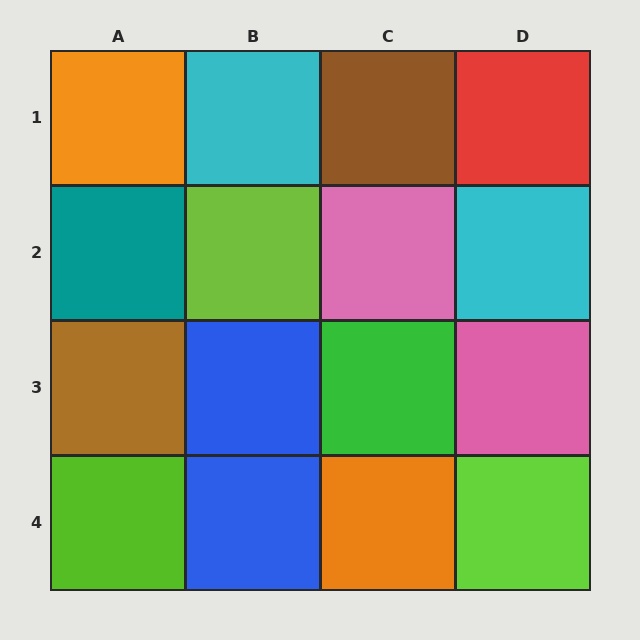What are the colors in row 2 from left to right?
Teal, lime, pink, cyan.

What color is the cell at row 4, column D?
Lime.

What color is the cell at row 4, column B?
Blue.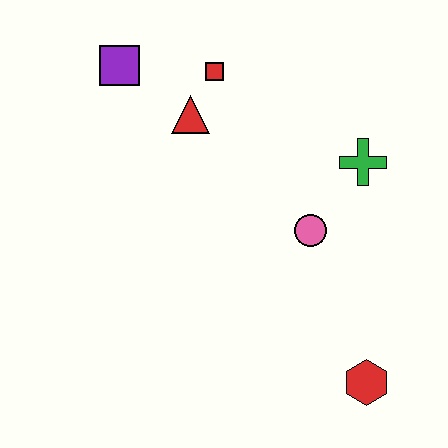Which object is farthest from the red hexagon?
The purple square is farthest from the red hexagon.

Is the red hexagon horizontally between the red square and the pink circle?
No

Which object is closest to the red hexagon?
The pink circle is closest to the red hexagon.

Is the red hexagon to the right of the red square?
Yes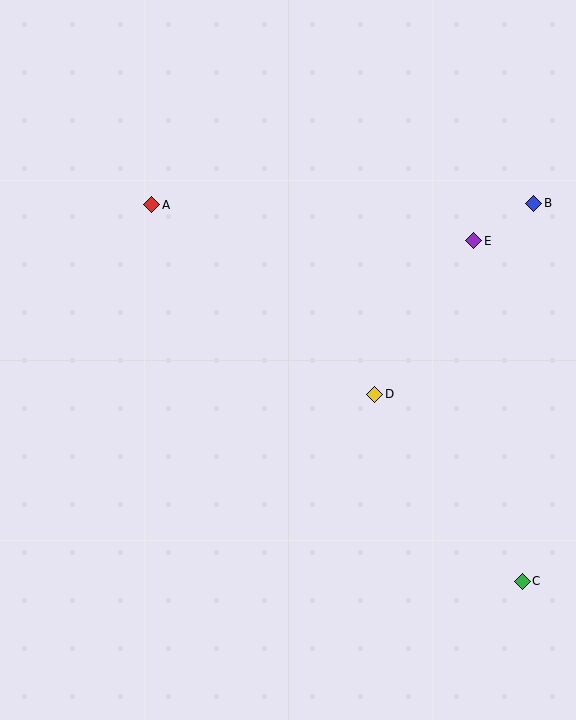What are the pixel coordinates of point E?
Point E is at (474, 241).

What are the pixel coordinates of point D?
Point D is at (374, 394).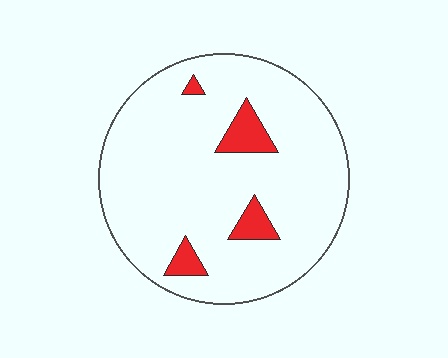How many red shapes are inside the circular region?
4.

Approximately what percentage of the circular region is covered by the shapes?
Approximately 10%.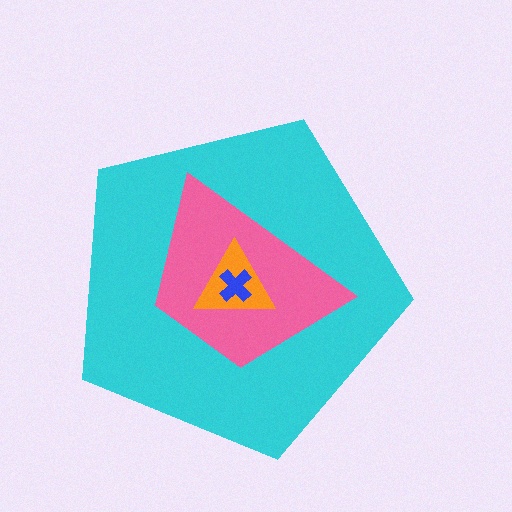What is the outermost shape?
The cyan pentagon.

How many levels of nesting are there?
4.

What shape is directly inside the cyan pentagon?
The pink trapezoid.